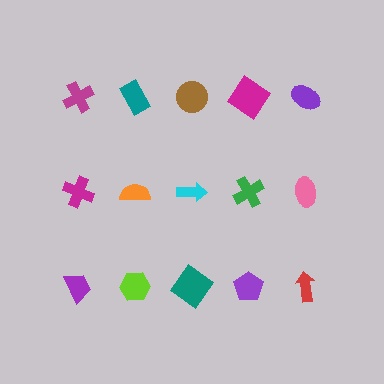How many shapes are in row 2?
5 shapes.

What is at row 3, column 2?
A lime hexagon.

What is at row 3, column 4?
A purple pentagon.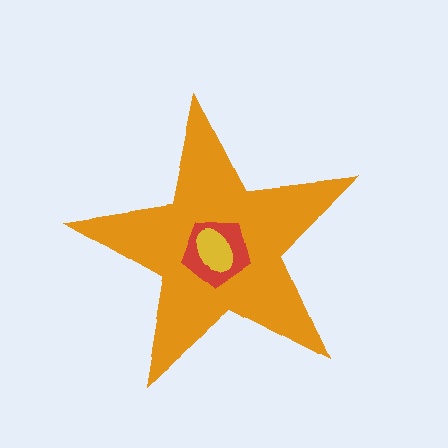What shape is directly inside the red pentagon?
The yellow ellipse.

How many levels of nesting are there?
3.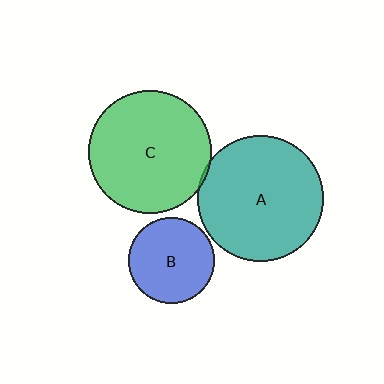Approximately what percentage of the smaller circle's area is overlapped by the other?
Approximately 5%.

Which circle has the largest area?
Circle A (teal).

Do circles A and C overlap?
Yes.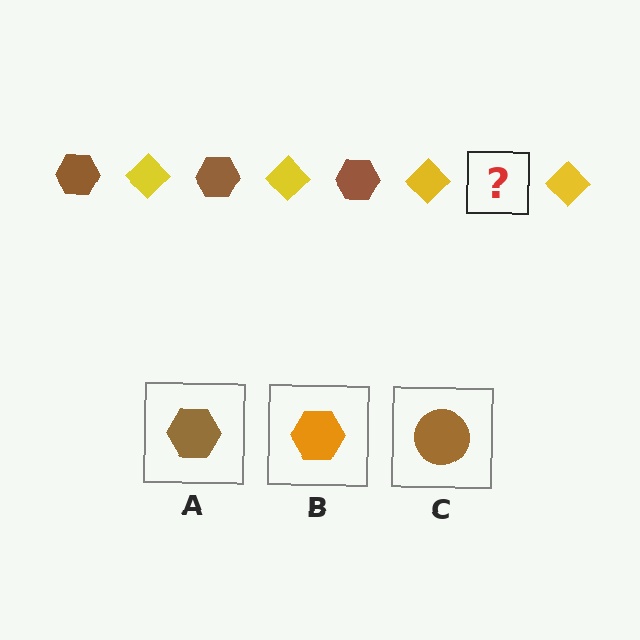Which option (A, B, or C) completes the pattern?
A.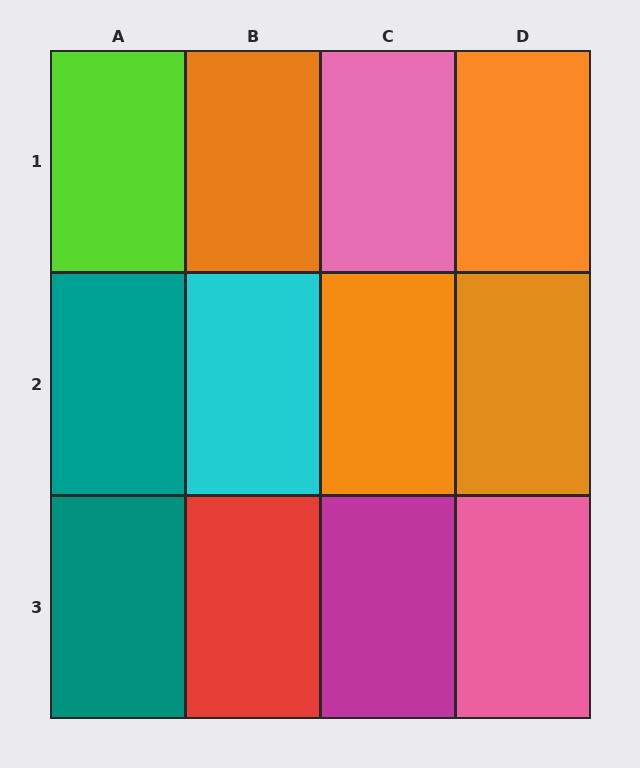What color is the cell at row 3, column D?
Pink.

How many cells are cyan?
1 cell is cyan.